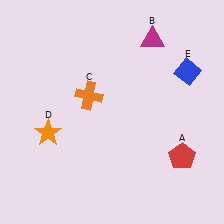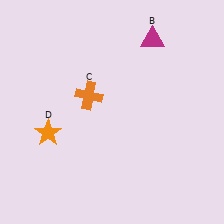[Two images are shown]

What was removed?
The red pentagon (A), the blue diamond (E) were removed in Image 2.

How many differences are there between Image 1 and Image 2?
There are 2 differences between the two images.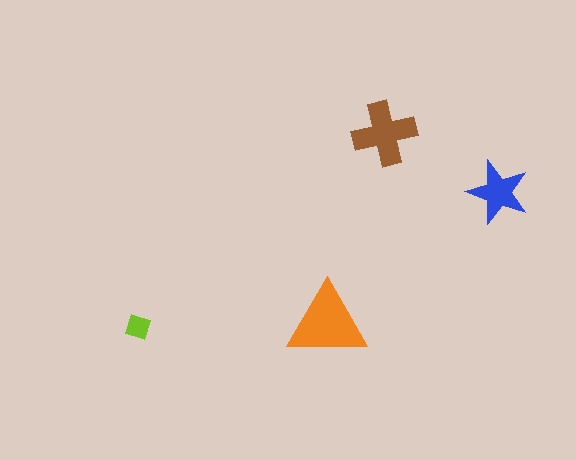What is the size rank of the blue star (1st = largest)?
3rd.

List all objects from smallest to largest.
The lime diamond, the blue star, the brown cross, the orange triangle.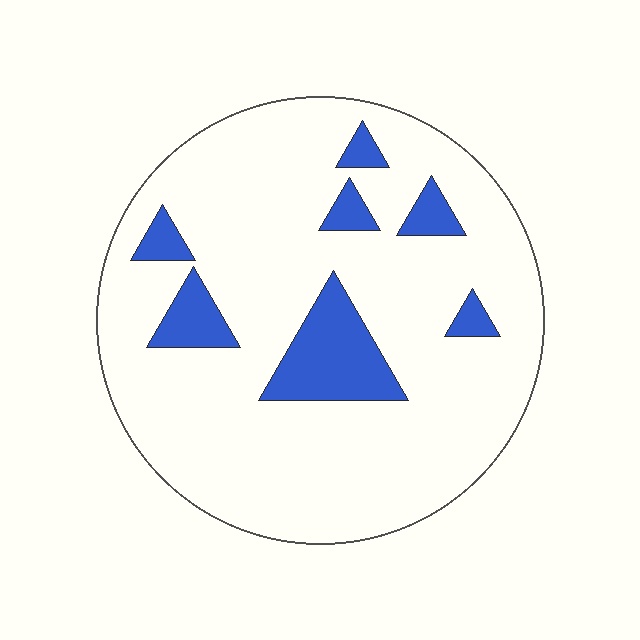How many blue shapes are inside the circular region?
7.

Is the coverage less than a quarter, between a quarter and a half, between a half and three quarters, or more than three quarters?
Less than a quarter.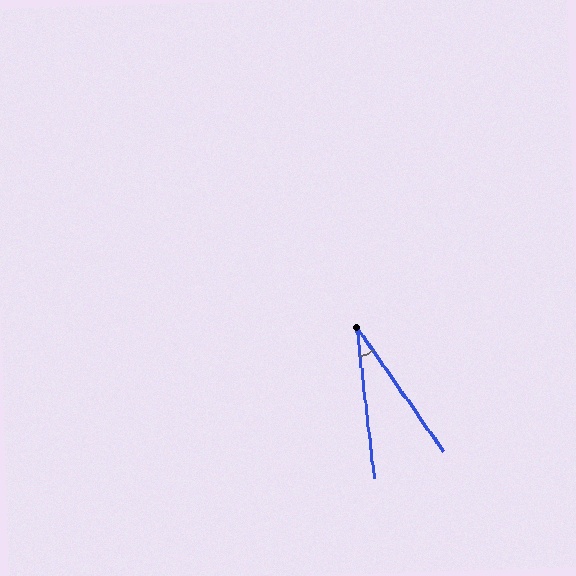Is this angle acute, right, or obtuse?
It is acute.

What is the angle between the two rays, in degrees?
Approximately 29 degrees.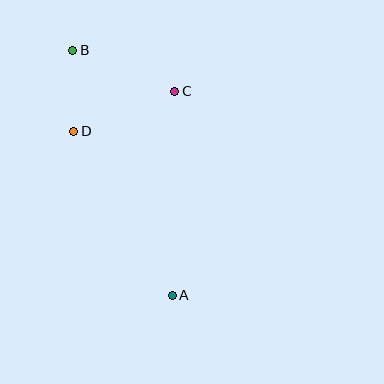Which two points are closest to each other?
Points B and D are closest to each other.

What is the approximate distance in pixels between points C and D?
The distance between C and D is approximately 109 pixels.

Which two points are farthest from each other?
Points A and B are farthest from each other.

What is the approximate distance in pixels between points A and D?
The distance between A and D is approximately 191 pixels.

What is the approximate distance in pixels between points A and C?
The distance between A and C is approximately 204 pixels.